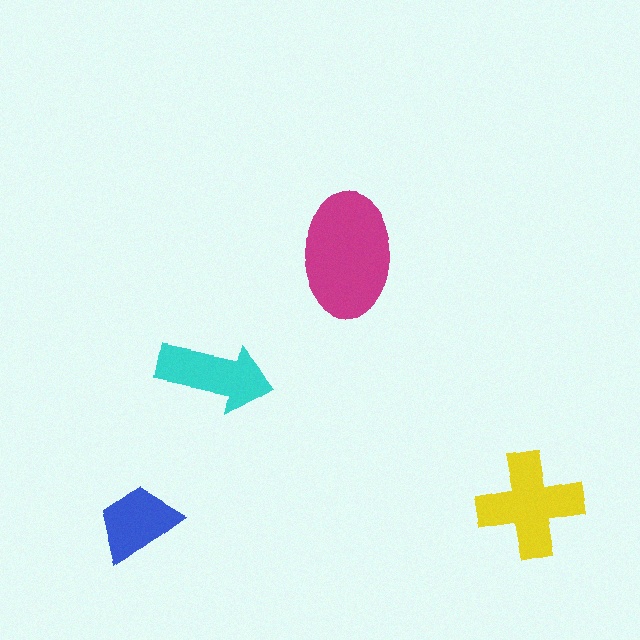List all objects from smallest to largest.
The blue trapezoid, the cyan arrow, the yellow cross, the magenta ellipse.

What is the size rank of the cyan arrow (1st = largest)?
3rd.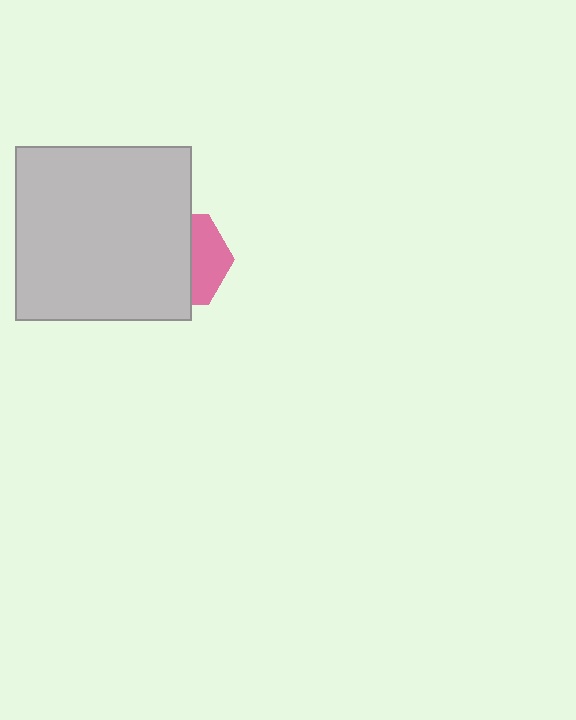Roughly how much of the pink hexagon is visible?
A small part of it is visible (roughly 39%).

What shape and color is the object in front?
The object in front is a light gray rectangle.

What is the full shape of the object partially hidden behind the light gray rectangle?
The partially hidden object is a pink hexagon.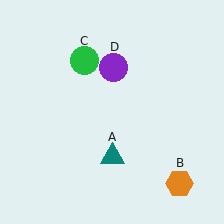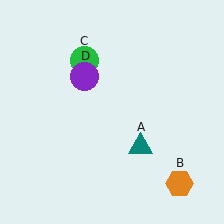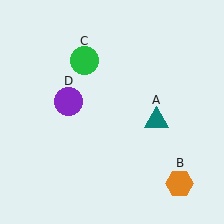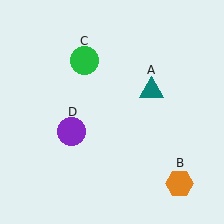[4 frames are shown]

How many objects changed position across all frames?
2 objects changed position: teal triangle (object A), purple circle (object D).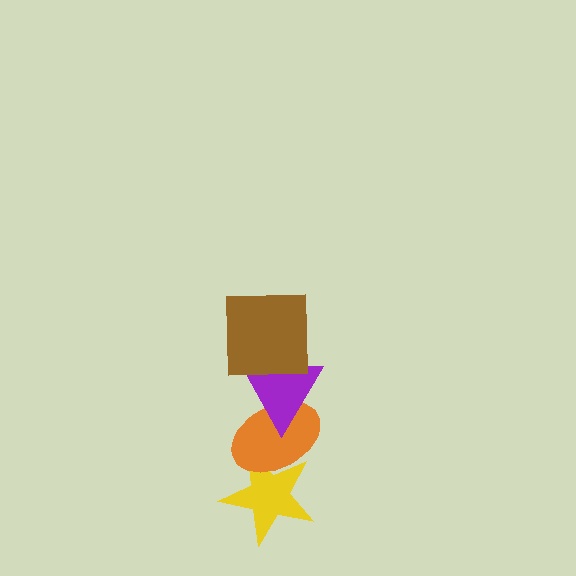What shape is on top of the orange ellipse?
The purple triangle is on top of the orange ellipse.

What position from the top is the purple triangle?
The purple triangle is 2nd from the top.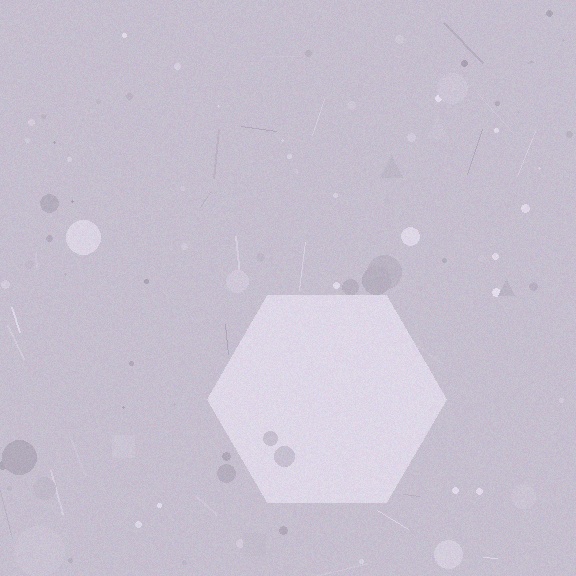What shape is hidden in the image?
A hexagon is hidden in the image.